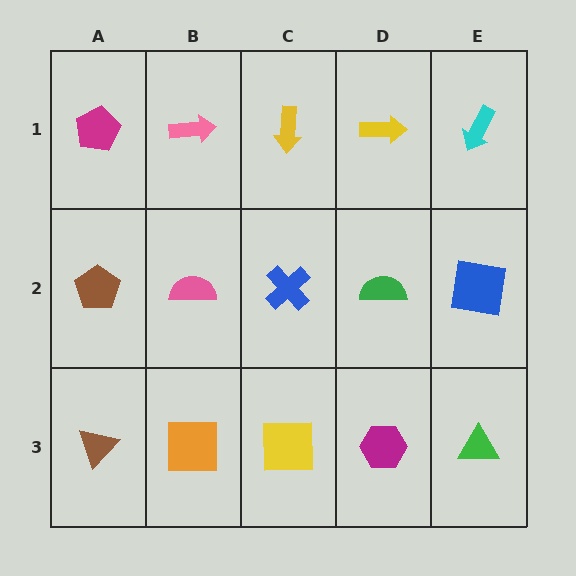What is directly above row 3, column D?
A green semicircle.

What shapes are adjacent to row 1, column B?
A pink semicircle (row 2, column B), a magenta pentagon (row 1, column A), a yellow arrow (row 1, column C).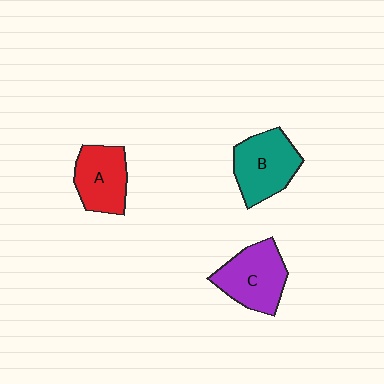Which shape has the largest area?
Shape C (purple).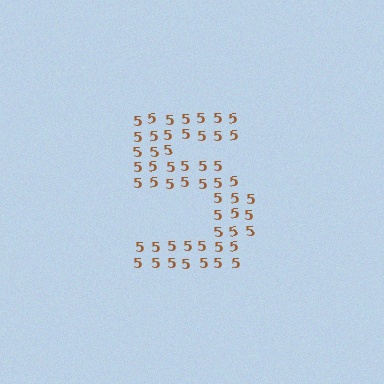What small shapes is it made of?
It is made of small digit 5's.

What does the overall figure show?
The overall figure shows the digit 5.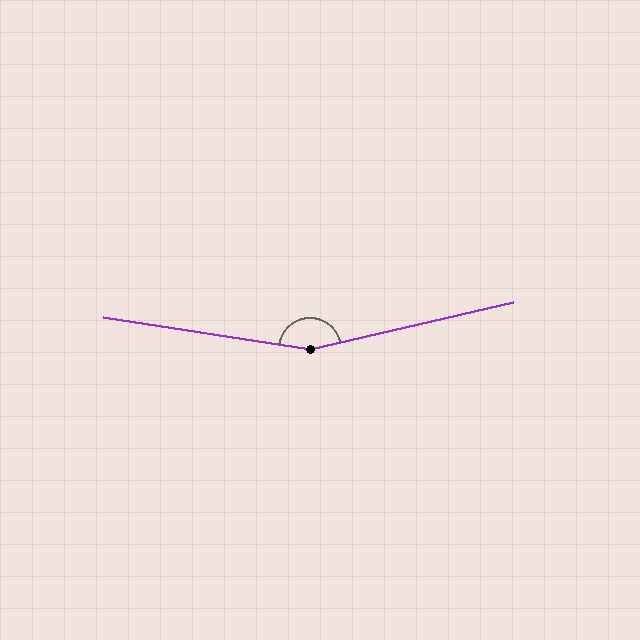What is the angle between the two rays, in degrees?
Approximately 158 degrees.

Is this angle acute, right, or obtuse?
It is obtuse.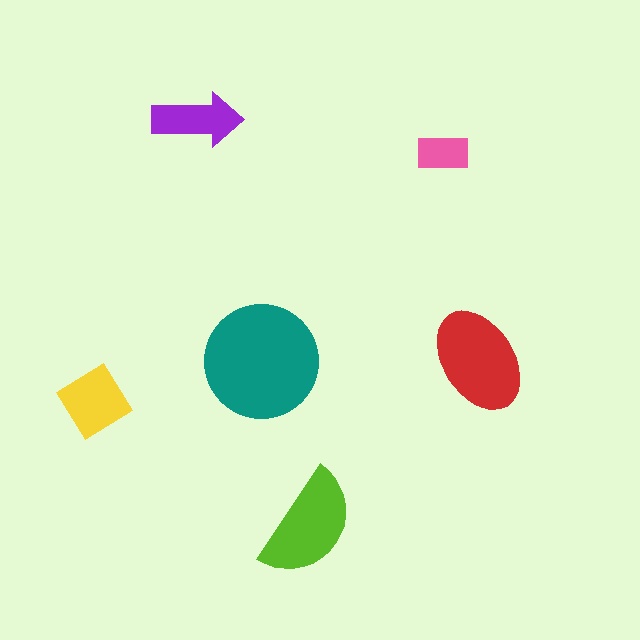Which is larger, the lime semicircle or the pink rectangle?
The lime semicircle.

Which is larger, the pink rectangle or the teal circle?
The teal circle.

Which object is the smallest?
The pink rectangle.